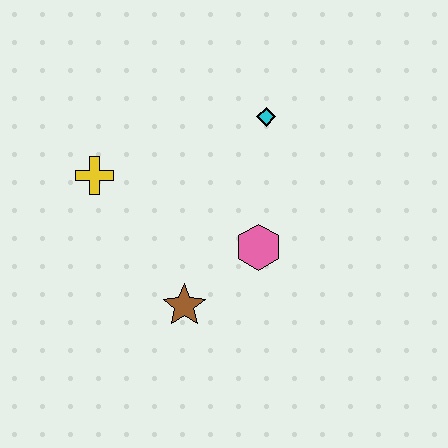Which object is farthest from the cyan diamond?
The brown star is farthest from the cyan diamond.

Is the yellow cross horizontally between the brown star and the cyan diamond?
No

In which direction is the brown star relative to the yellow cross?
The brown star is below the yellow cross.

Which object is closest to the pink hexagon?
The brown star is closest to the pink hexagon.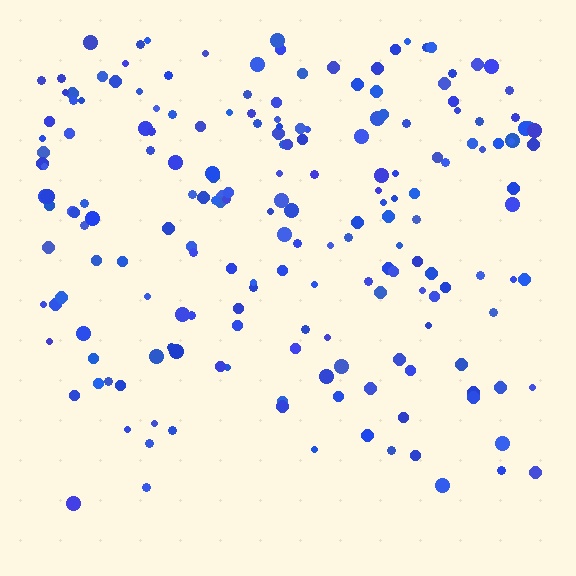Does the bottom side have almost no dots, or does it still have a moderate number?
Still a moderate number, just noticeably fewer than the top.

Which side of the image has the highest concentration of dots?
The top.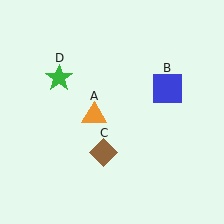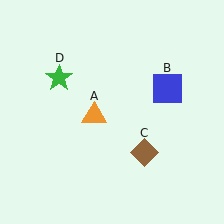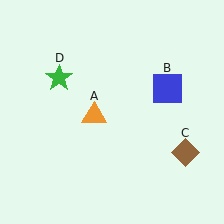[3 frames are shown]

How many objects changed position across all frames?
1 object changed position: brown diamond (object C).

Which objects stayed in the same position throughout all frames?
Orange triangle (object A) and blue square (object B) and green star (object D) remained stationary.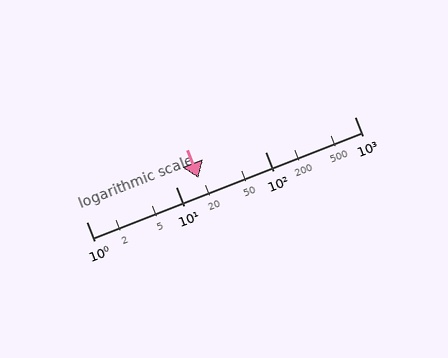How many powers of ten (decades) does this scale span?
The scale spans 3 decades, from 1 to 1000.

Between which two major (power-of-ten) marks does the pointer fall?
The pointer is between 10 and 100.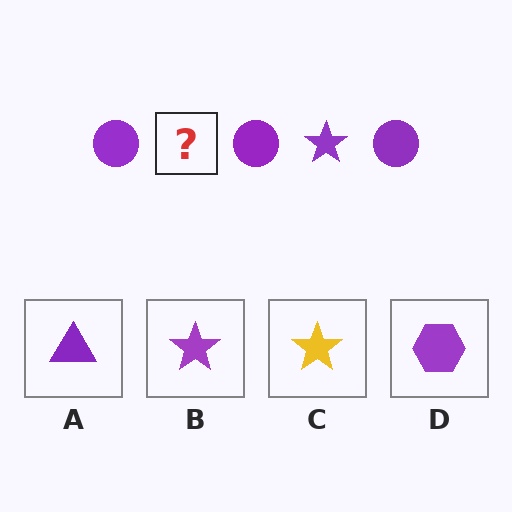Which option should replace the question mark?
Option B.